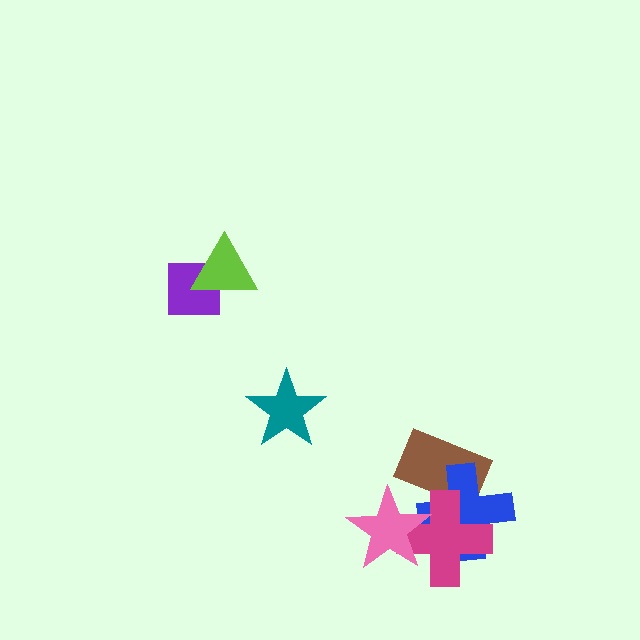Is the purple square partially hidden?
Yes, it is partially covered by another shape.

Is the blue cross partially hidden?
Yes, it is partially covered by another shape.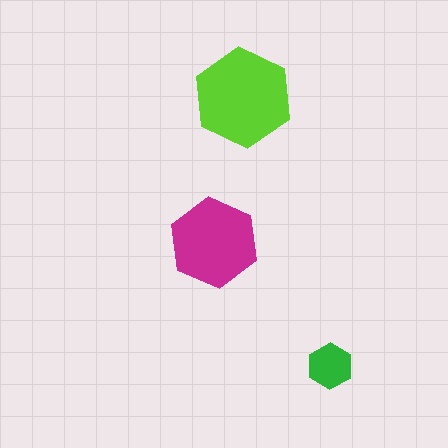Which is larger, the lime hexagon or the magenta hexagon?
The lime one.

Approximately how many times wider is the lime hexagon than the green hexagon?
About 2 times wider.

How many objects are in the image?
There are 3 objects in the image.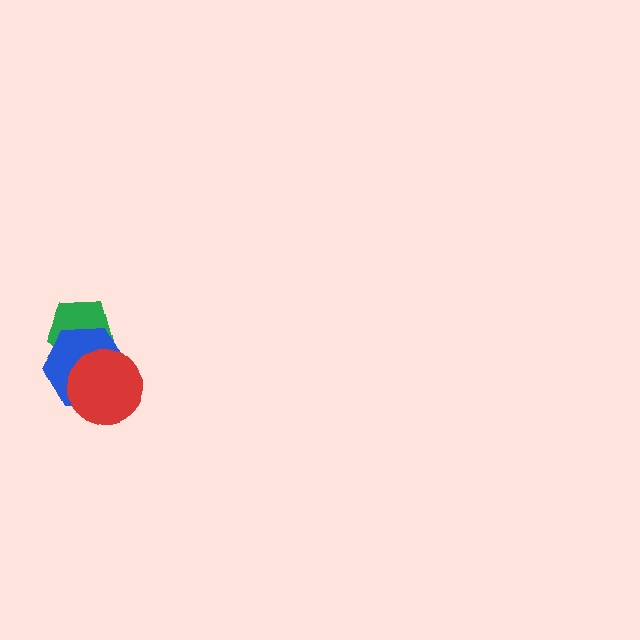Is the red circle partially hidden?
No, no other shape covers it.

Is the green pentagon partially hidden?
Yes, it is partially covered by another shape.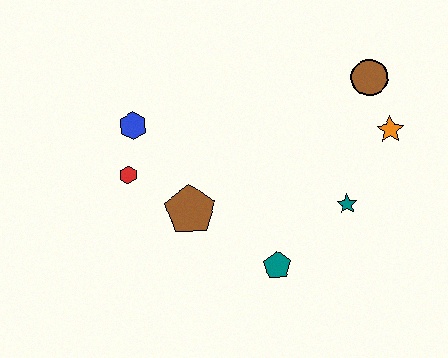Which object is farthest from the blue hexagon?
The orange star is farthest from the blue hexagon.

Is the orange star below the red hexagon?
No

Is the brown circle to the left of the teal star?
No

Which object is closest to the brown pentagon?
The red hexagon is closest to the brown pentagon.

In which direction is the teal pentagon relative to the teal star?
The teal pentagon is to the left of the teal star.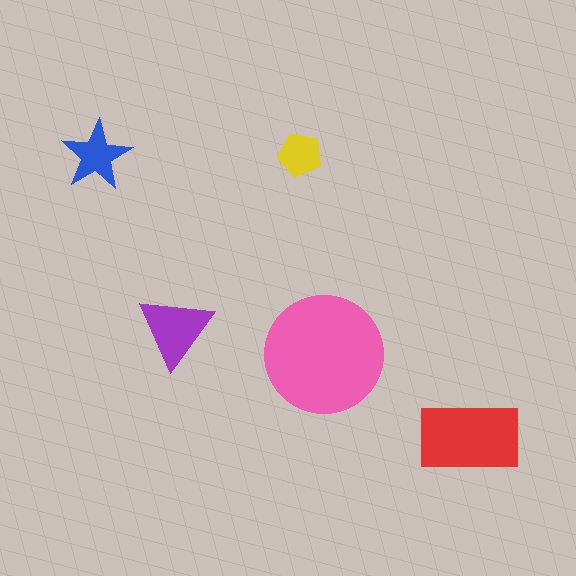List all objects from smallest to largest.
The yellow pentagon, the blue star, the purple triangle, the red rectangle, the pink circle.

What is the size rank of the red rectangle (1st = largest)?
2nd.